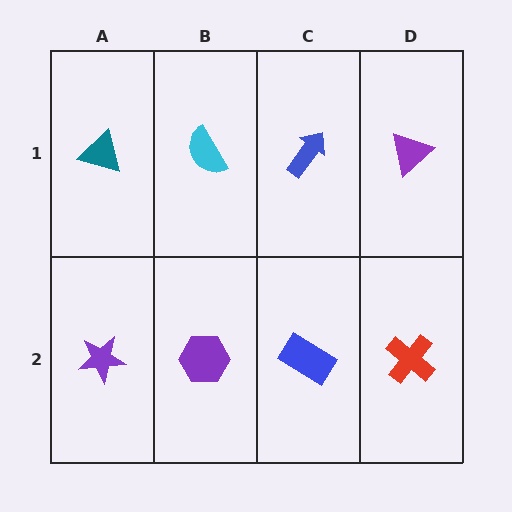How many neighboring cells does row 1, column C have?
3.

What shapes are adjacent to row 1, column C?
A blue rectangle (row 2, column C), a cyan semicircle (row 1, column B), a purple triangle (row 1, column D).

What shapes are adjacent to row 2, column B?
A cyan semicircle (row 1, column B), a purple star (row 2, column A), a blue rectangle (row 2, column C).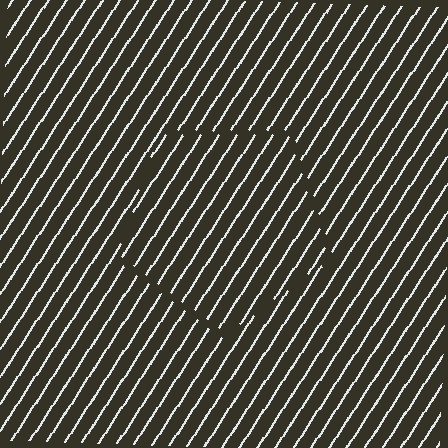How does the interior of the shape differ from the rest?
The interior of the shape contains the same grating, shifted by half a period — the contour is defined by the phase discontinuity where line-ends from the inner and outer gratings abut.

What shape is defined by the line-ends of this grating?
An illusory pentagon. The interior of the shape contains the same grating, shifted by half a period — the contour is defined by the phase discontinuity where line-ends from the inner and outer gratings abut.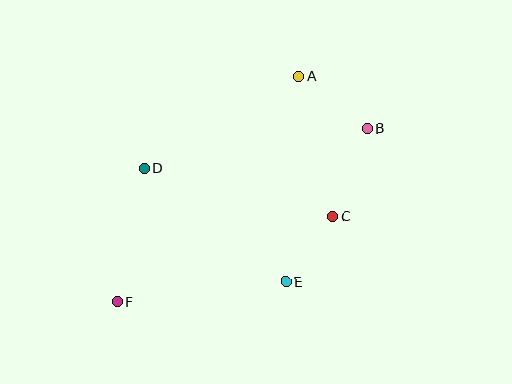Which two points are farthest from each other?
Points B and F are farthest from each other.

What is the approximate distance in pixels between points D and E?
The distance between D and E is approximately 181 pixels.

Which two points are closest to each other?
Points C and E are closest to each other.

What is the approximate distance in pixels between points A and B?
The distance between A and B is approximately 86 pixels.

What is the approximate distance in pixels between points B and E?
The distance between B and E is approximately 174 pixels.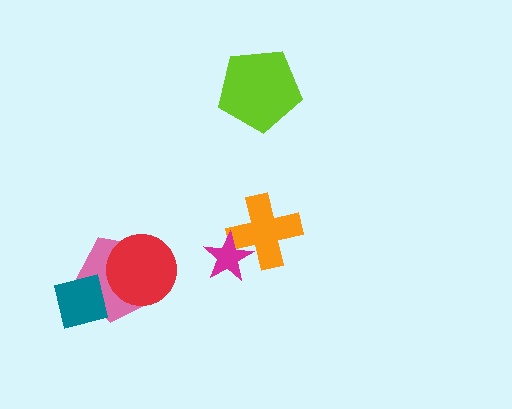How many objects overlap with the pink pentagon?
2 objects overlap with the pink pentagon.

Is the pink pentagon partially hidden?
Yes, it is partially covered by another shape.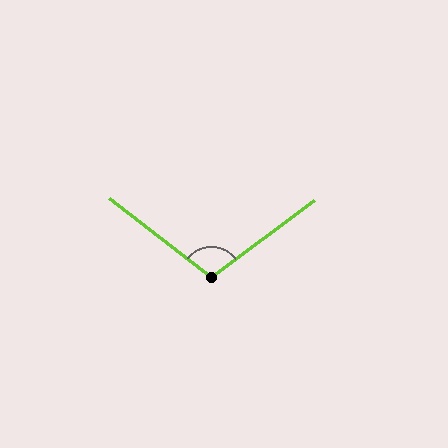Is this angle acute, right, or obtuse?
It is obtuse.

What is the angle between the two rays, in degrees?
Approximately 105 degrees.